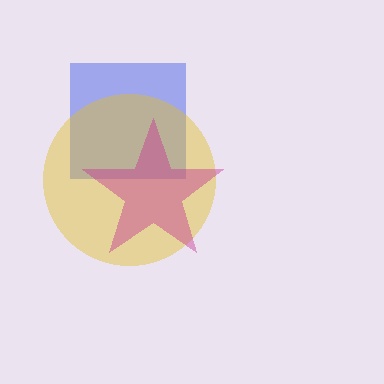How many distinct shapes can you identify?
There are 3 distinct shapes: a blue square, a yellow circle, a magenta star.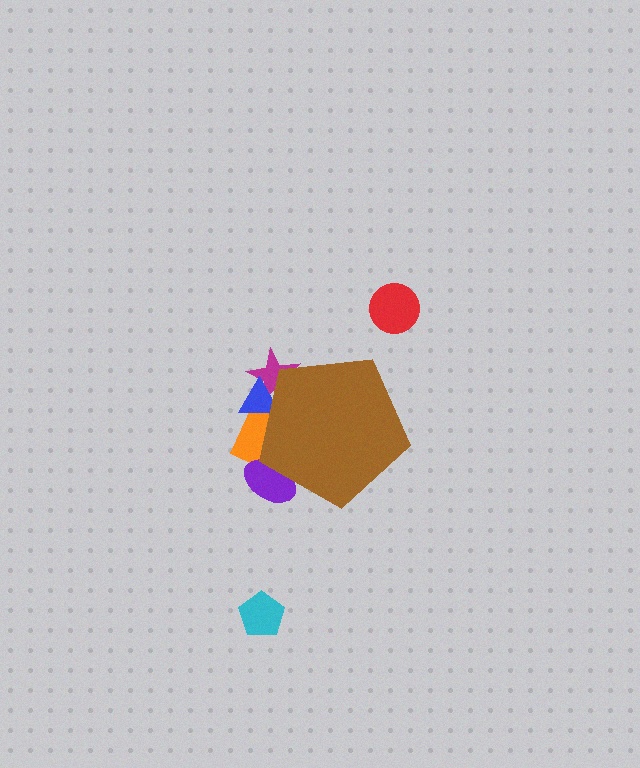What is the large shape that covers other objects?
A brown pentagon.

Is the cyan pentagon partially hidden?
No, the cyan pentagon is fully visible.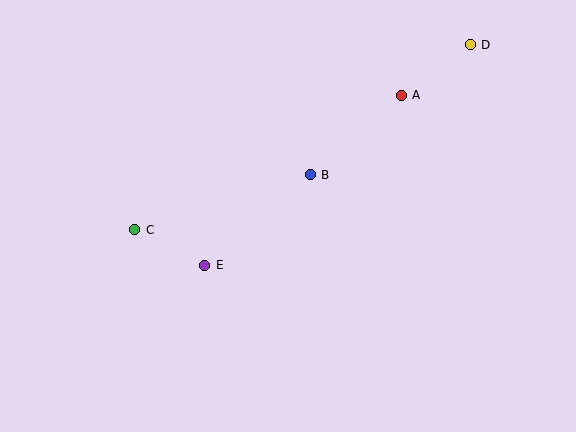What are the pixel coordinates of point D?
Point D is at (470, 45).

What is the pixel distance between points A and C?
The distance between A and C is 298 pixels.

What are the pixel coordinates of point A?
Point A is at (401, 95).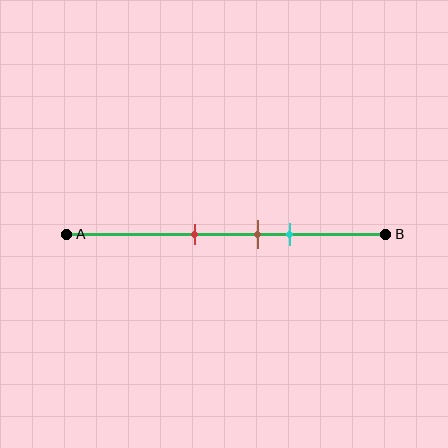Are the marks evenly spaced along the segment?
Yes, the marks are approximately evenly spaced.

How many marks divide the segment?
There are 3 marks dividing the segment.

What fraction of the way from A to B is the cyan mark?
The cyan mark is approximately 70% (0.7) of the way from A to B.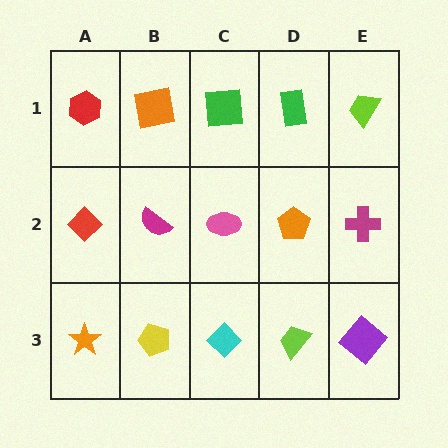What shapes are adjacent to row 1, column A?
A red diamond (row 2, column A), an orange square (row 1, column B).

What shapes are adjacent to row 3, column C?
A pink ellipse (row 2, column C), a yellow pentagon (row 3, column B), a lime trapezoid (row 3, column D).